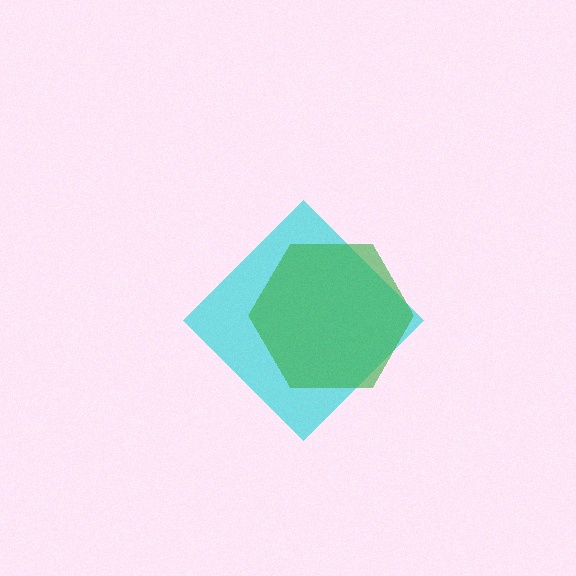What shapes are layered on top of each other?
The layered shapes are: a cyan diamond, a green hexagon.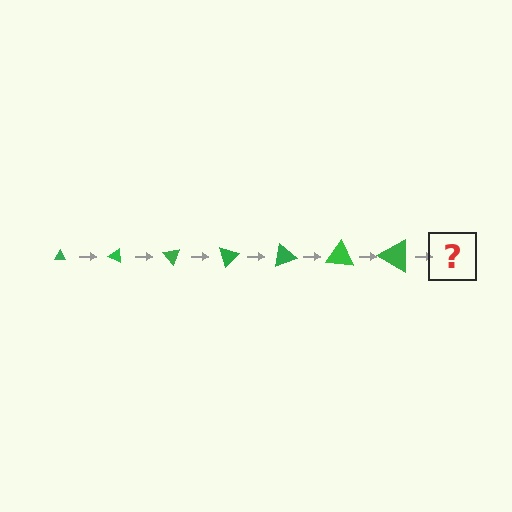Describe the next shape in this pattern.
It should be a triangle, larger than the previous one and rotated 175 degrees from the start.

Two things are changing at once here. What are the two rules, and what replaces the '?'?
The two rules are that the triangle grows larger each step and it rotates 25 degrees each step. The '?' should be a triangle, larger than the previous one and rotated 175 degrees from the start.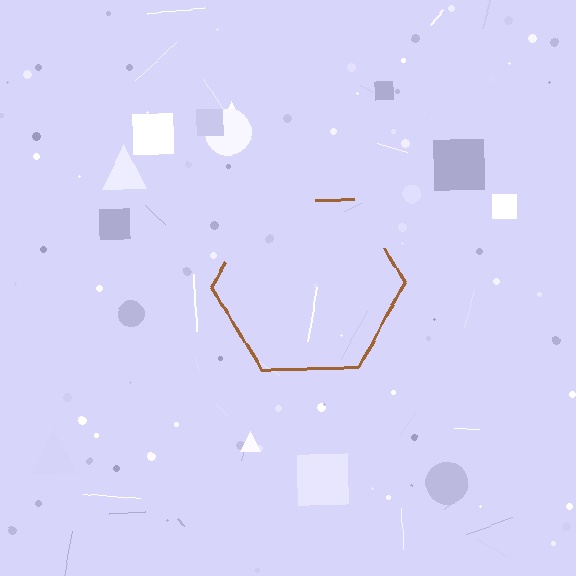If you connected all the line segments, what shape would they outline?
They would outline a hexagon.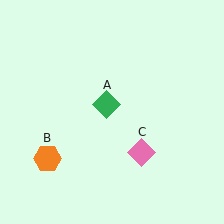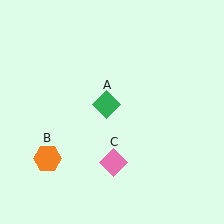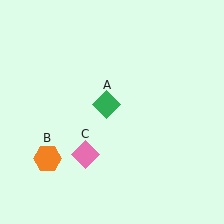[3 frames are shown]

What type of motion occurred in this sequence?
The pink diamond (object C) rotated clockwise around the center of the scene.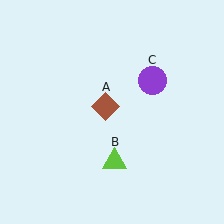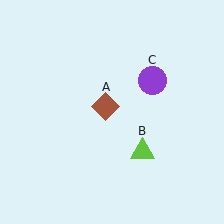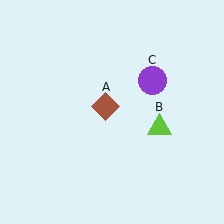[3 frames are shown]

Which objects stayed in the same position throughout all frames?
Brown diamond (object A) and purple circle (object C) remained stationary.